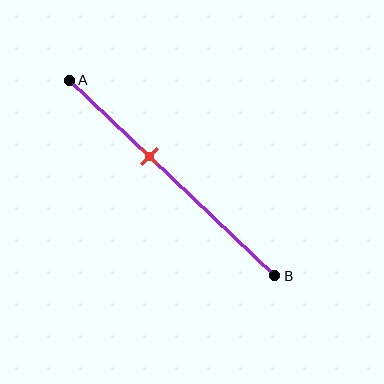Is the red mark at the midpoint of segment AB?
No, the mark is at about 40% from A, not at the 50% midpoint.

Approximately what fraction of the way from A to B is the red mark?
The red mark is approximately 40% of the way from A to B.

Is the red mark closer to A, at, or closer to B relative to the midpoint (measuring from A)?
The red mark is closer to point A than the midpoint of segment AB.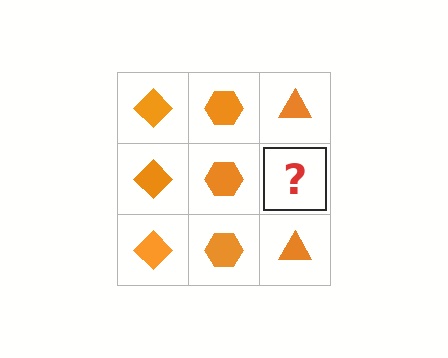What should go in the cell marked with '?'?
The missing cell should contain an orange triangle.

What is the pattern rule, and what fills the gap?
The rule is that each column has a consistent shape. The gap should be filled with an orange triangle.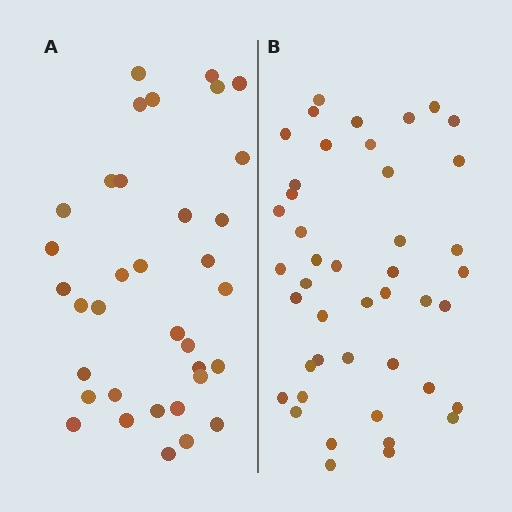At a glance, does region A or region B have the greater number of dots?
Region B (the right region) has more dots.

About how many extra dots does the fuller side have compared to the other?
Region B has roughly 8 or so more dots than region A.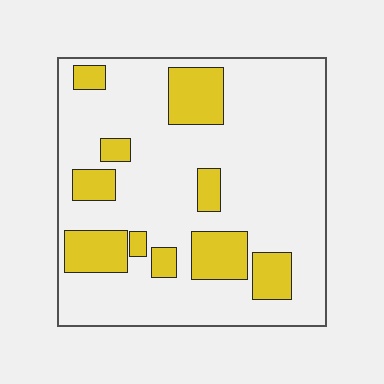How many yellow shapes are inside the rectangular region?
10.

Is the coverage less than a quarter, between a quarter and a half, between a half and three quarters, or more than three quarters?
Less than a quarter.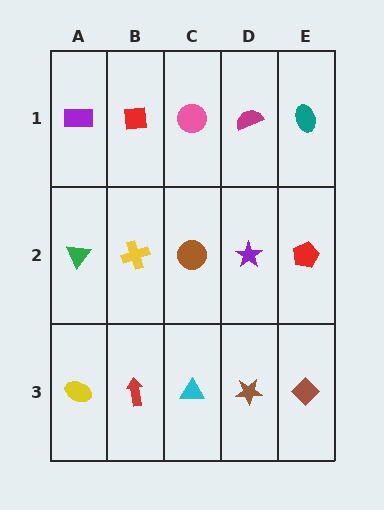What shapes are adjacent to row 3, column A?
A green triangle (row 2, column A), a red arrow (row 3, column B).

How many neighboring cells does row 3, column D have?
3.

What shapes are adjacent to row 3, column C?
A brown circle (row 2, column C), a red arrow (row 3, column B), a brown star (row 3, column D).